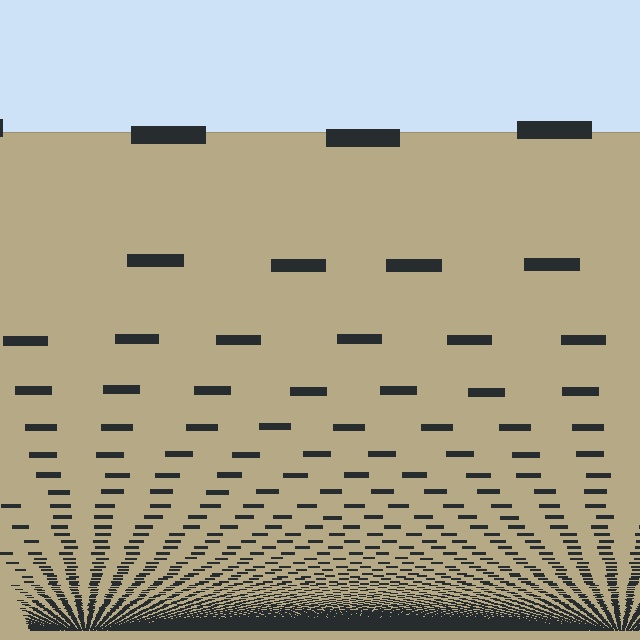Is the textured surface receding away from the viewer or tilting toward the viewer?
The surface appears to tilt toward the viewer. Texture elements get larger and sparser toward the top.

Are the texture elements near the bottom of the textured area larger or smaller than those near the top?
Smaller. The gradient is inverted — elements near the bottom are smaller and denser.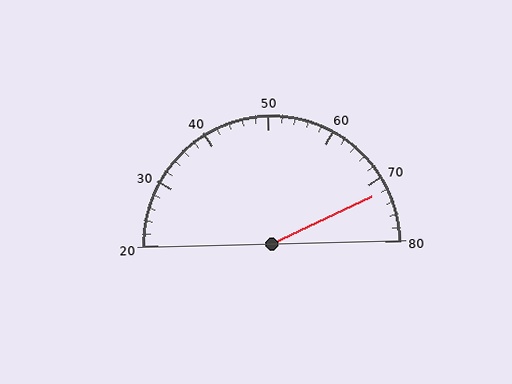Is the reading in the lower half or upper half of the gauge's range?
The reading is in the upper half of the range (20 to 80).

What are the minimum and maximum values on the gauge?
The gauge ranges from 20 to 80.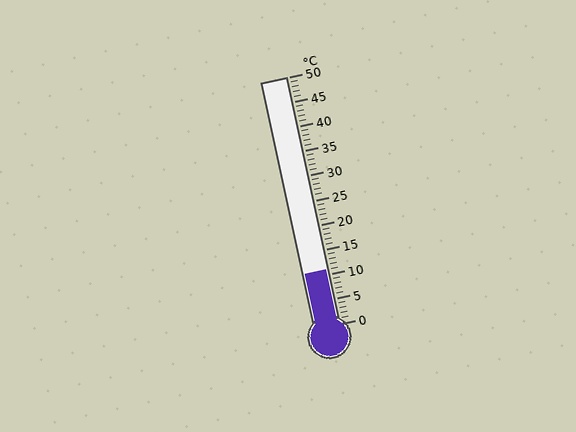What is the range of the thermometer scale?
The thermometer scale ranges from 0°C to 50°C.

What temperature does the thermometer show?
The thermometer shows approximately 11°C.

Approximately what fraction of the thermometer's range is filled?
The thermometer is filled to approximately 20% of its range.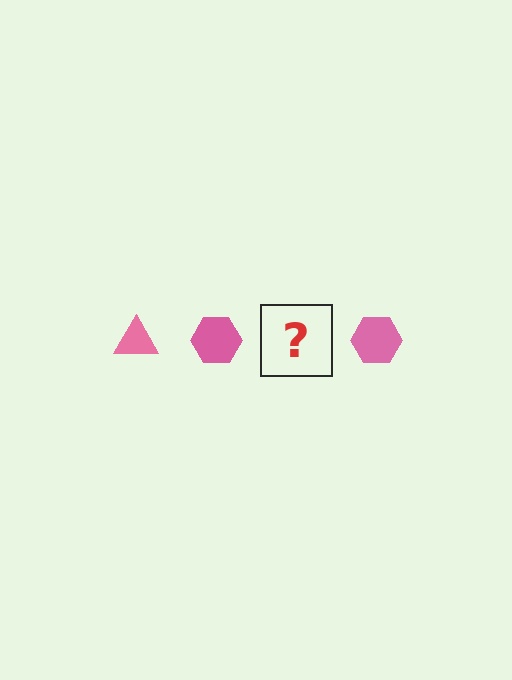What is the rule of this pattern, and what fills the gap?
The rule is that the pattern cycles through triangle, hexagon shapes in pink. The gap should be filled with a pink triangle.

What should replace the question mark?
The question mark should be replaced with a pink triangle.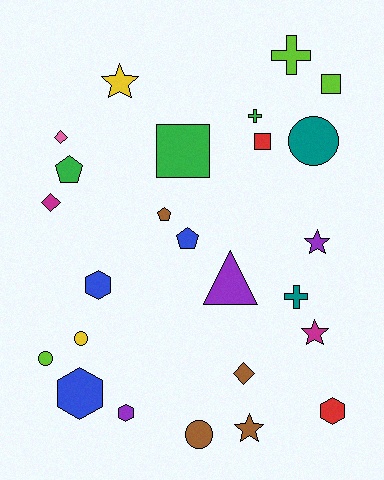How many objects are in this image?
There are 25 objects.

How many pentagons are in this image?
There are 3 pentagons.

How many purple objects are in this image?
There are 3 purple objects.